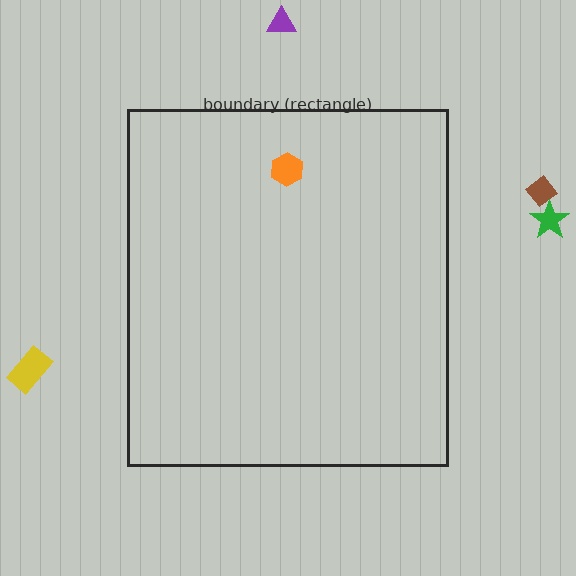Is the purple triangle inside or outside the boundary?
Outside.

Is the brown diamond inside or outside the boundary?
Outside.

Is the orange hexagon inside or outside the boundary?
Inside.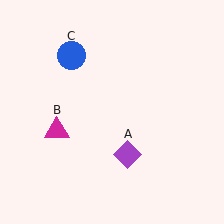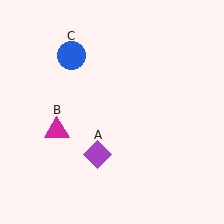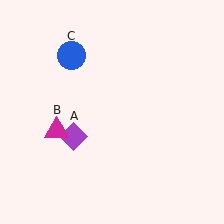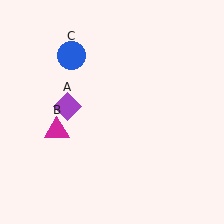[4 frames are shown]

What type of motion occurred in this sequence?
The purple diamond (object A) rotated clockwise around the center of the scene.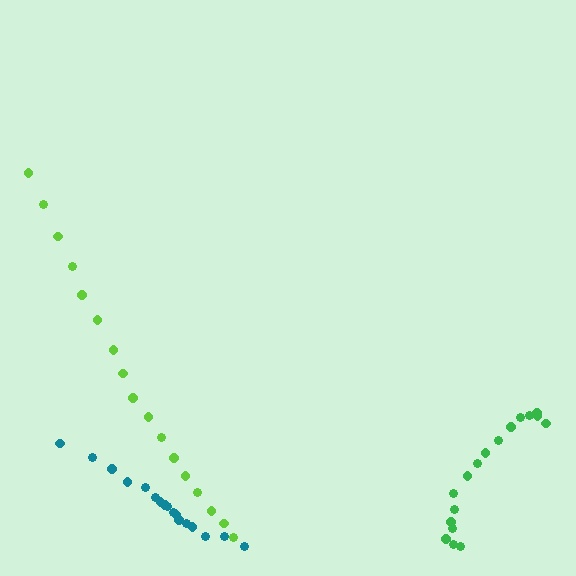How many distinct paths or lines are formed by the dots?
There are 3 distinct paths.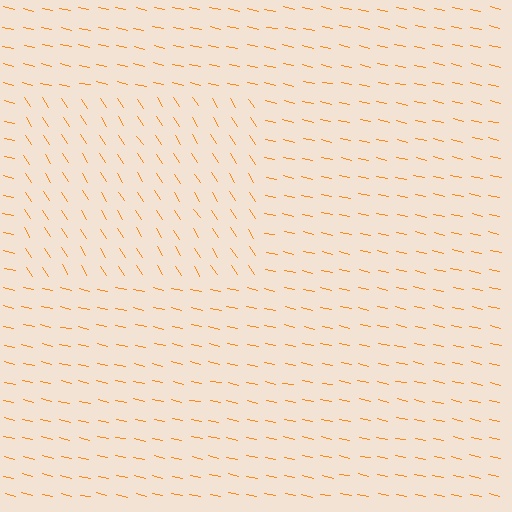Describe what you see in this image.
The image is filled with small orange line segments. A rectangle region in the image has lines oriented differently from the surrounding lines, creating a visible texture boundary.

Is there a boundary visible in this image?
Yes, there is a texture boundary formed by a change in line orientation.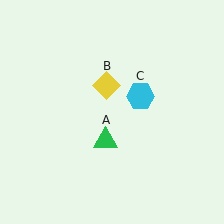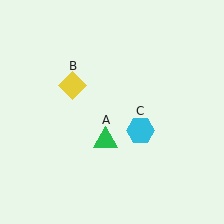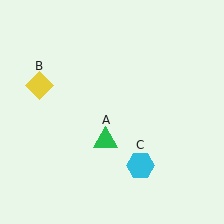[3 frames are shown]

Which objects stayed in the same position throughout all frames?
Green triangle (object A) remained stationary.